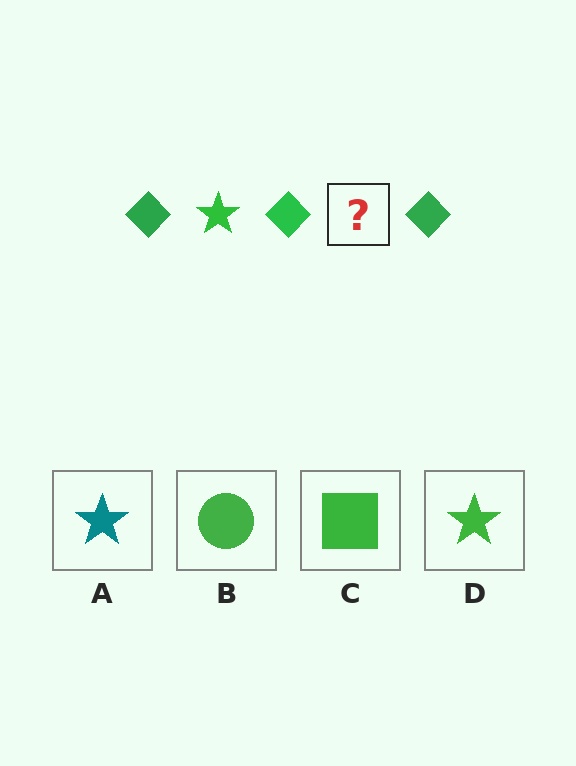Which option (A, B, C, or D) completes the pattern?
D.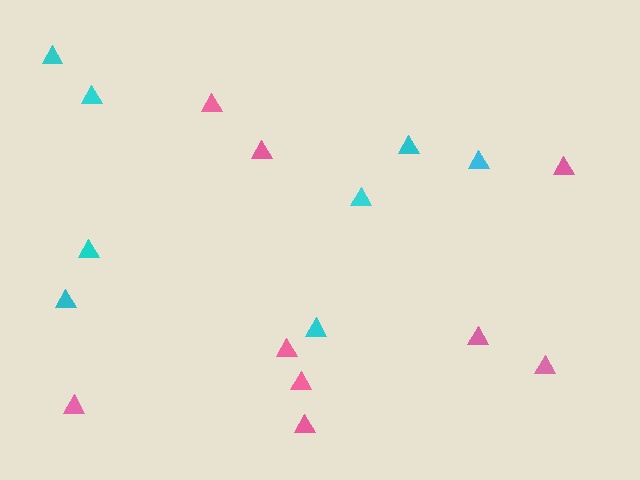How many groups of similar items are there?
There are 2 groups: one group of pink triangles (9) and one group of cyan triangles (8).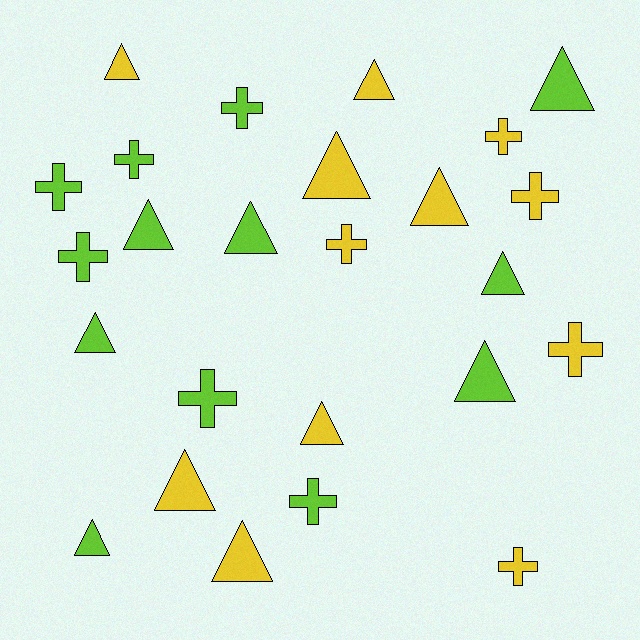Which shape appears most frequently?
Triangle, with 14 objects.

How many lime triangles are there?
There are 7 lime triangles.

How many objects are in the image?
There are 25 objects.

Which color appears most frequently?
Lime, with 13 objects.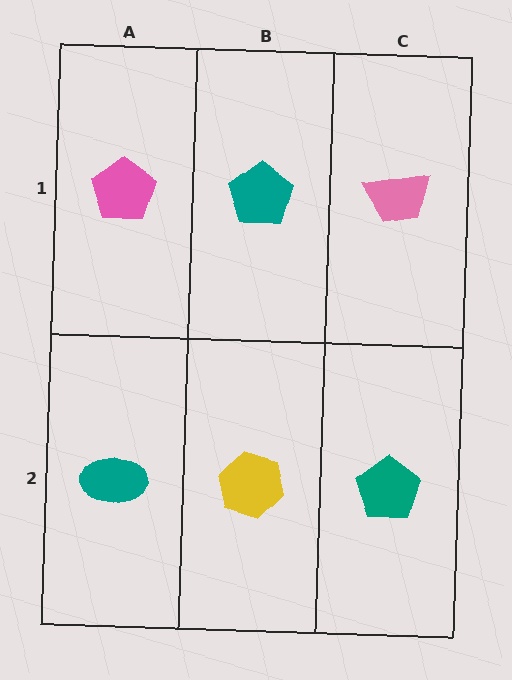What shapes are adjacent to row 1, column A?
A teal ellipse (row 2, column A), a teal pentagon (row 1, column B).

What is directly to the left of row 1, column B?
A pink pentagon.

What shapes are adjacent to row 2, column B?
A teal pentagon (row 1, column B), a teal ellipse (row 2, column A), a teal pentagon (row 2, column C).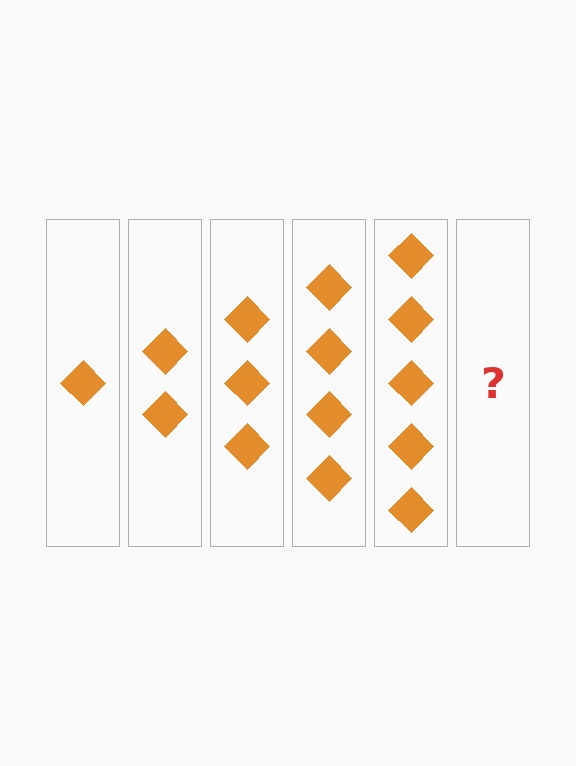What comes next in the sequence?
The next element should be 6 diamonds.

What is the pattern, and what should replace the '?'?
The pattern is that each step adds one more diamond. The '?' should be 6 diamonds.